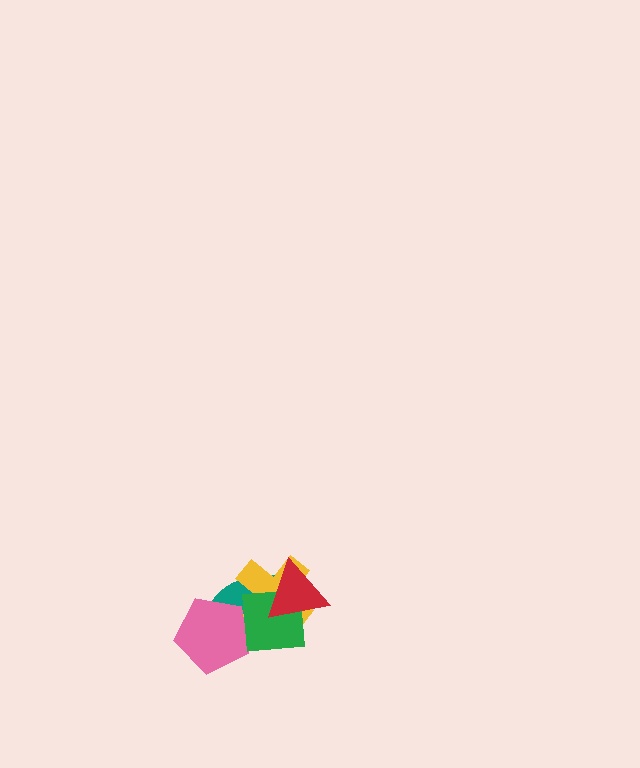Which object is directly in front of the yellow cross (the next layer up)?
The green square is directly in front of the yellow cross.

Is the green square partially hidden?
Yes, it is partially covered by another shape.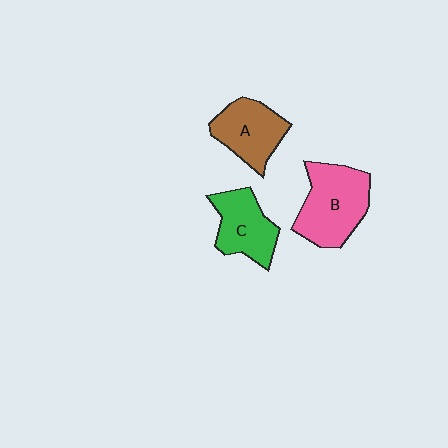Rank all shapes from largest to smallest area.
From largest to smallest: B (pink), A (brown), C (green).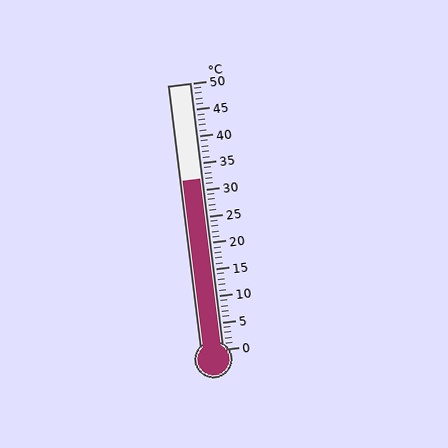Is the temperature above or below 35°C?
The temperature is below 35°C.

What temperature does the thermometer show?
The thermometer shows approximately 32°C.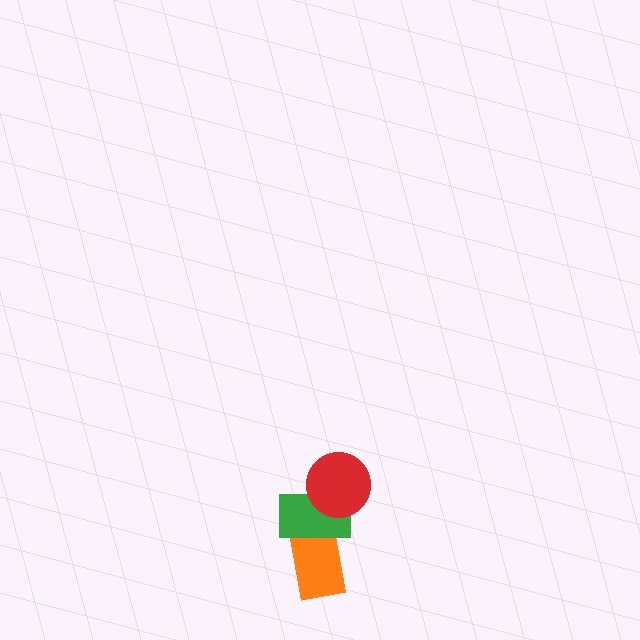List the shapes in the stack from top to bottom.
From top to bottom: the red circle, the green rectangle, the orange rectangle.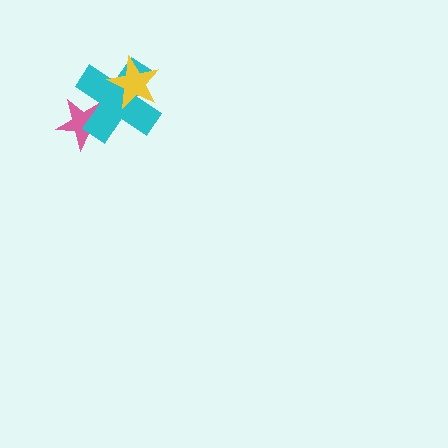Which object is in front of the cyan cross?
The yellow star is in front of the cyan cross.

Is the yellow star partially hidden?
No, no other shape covers it.